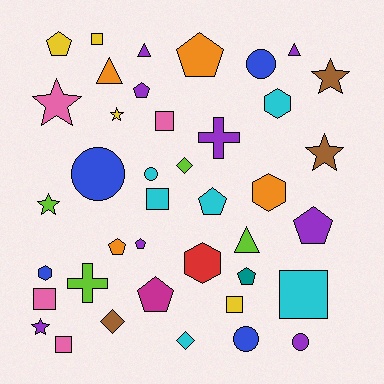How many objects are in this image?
There are 40 objects.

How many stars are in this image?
There are 6 stars.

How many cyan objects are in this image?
There are 6 cyan objects.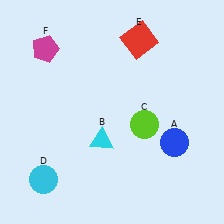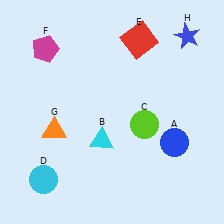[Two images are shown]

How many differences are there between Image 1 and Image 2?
There are 2 differences between the two images.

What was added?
An orange triangle (G), a blue star (H) were added in Image 2.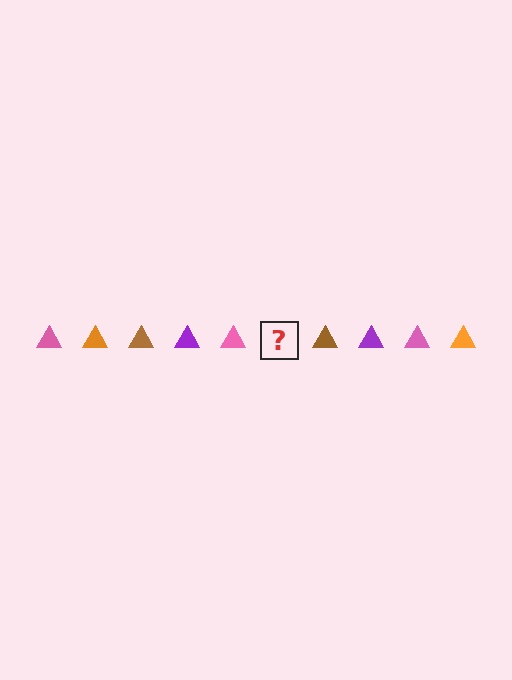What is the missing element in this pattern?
The missing element is an orange triangle.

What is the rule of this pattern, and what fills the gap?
The rule is that the pattern cycles through pink, orange, brown, purple triangles. The gap should be filled with an orange triangle.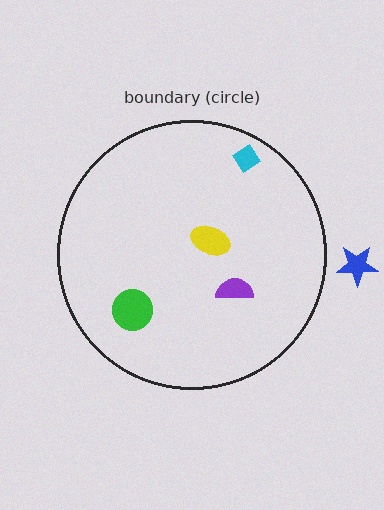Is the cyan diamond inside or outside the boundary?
Inside.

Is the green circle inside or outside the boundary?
Inside.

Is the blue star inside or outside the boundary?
Outside.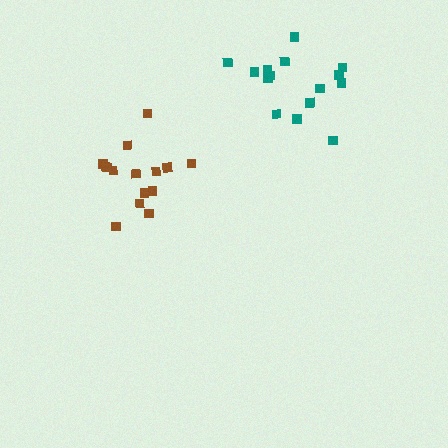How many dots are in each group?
Group 1: 15 dots, Group 2: 15 dots (30 total).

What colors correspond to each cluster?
The clusters are colored: brown, teal.